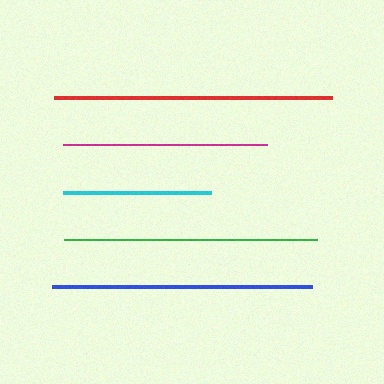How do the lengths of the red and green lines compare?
The red and green lines are approximately the same length.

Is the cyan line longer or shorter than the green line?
The green line is longer than the cyan line.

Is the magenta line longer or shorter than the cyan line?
The magenta line is longer than the cyan line.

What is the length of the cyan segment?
The cyan segment is approximately 148 pixels long.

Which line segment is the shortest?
The cyan line is the shortest at approximately 148 pixels.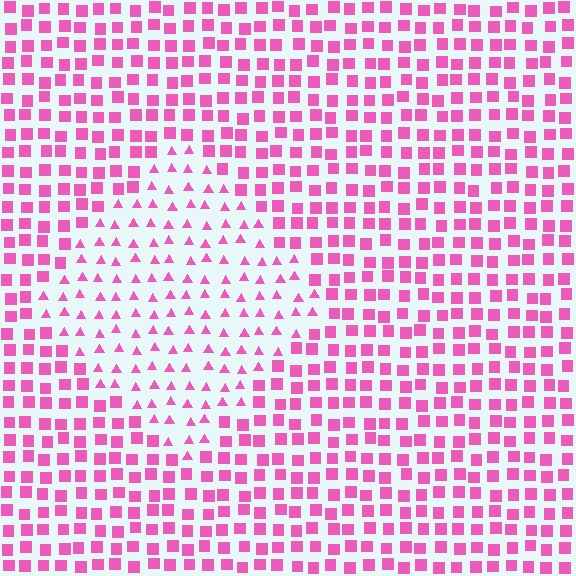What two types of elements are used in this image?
The image uses triangles inside the diamond region and squares outside it.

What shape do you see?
I see a diamond.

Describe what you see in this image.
The image is filled with small pink elements arranged in a uniform grid. A diamond-shaped region contains triangles, while the surrounding area contains squares. The boundary is defined purely by the change in element shape.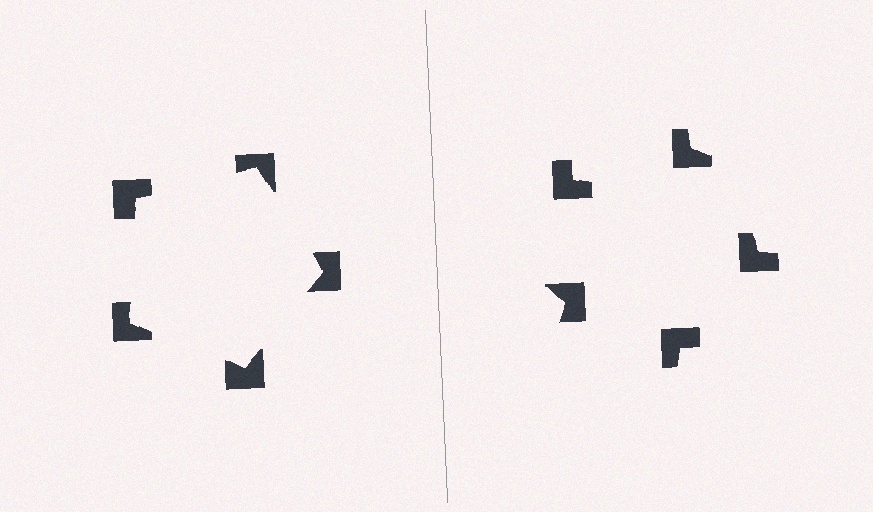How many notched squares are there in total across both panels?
10 — 5 on each side.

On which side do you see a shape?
An illusory pentagon appears on the left side. On the right side the wedge cuts are rotated, so no coherent shape forms.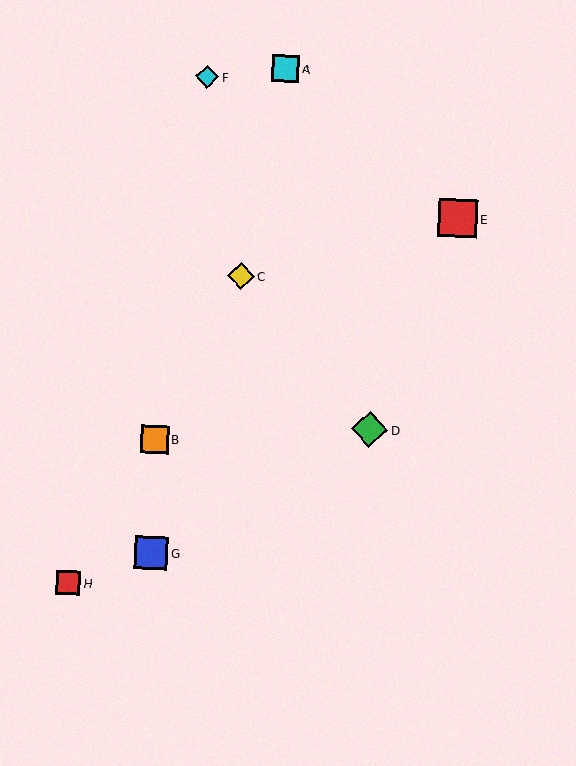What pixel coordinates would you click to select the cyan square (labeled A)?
Click at (286, 68) to select the cyan square A.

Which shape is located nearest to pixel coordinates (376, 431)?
The green diamond (labeled D) at (369, 429) is nearest to that location.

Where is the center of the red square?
The center of the red square is at (68, 583).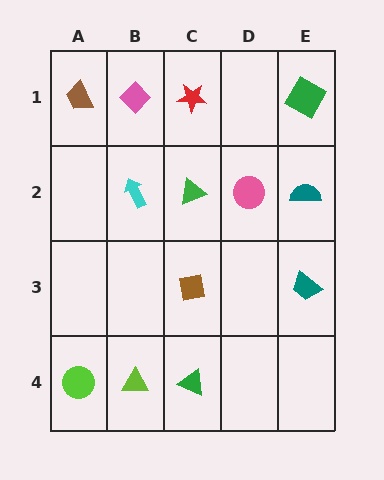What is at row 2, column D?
A pink circle.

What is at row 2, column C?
A green triangle.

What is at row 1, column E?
A green diamond.